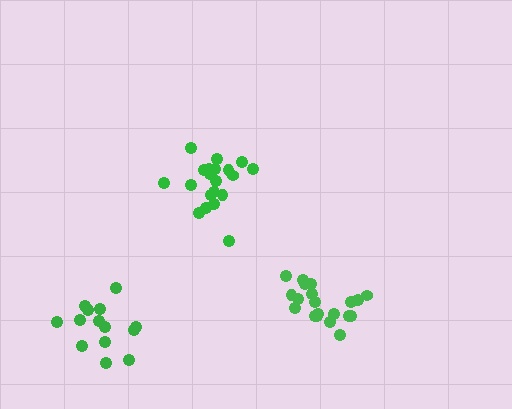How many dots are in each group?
Group 1: 20 dots, Group 2: 14 dots, Group 3: 20 dots (54 total).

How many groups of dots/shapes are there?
There are 3 groups.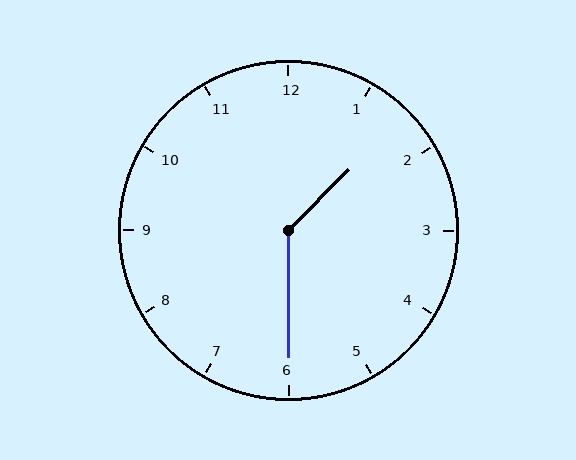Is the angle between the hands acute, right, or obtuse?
It is obtuse.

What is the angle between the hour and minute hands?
Approximately 135 degrees.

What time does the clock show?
1:30.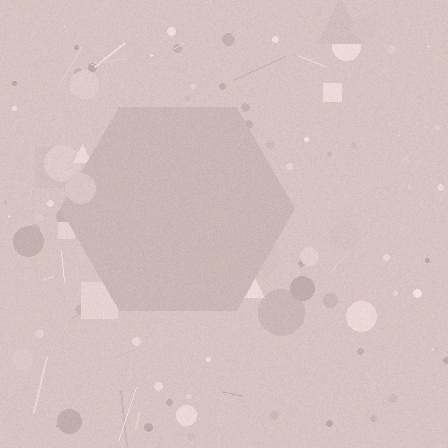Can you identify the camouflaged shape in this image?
The camouflaged shape is a hexagon.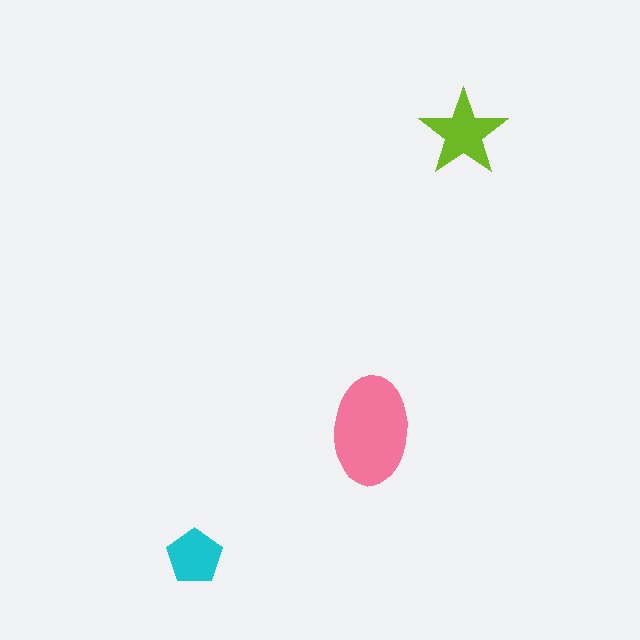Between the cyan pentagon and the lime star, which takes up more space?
The lime star.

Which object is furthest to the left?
The cyan pentagon is leftmost.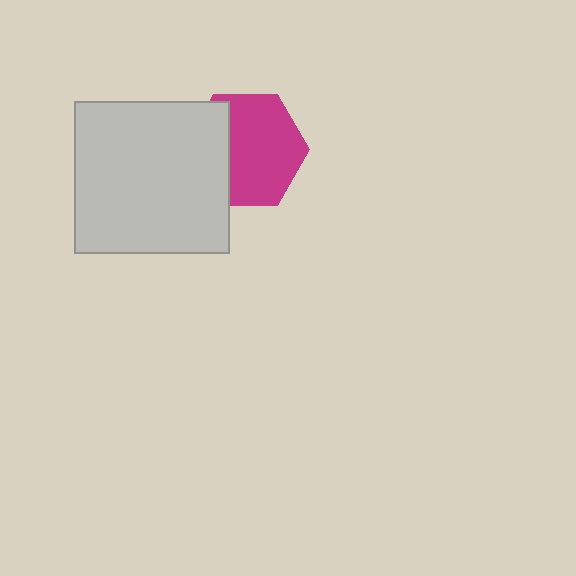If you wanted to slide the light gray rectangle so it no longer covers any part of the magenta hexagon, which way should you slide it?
Slide it left — that is the most direct way to separate the two shapes.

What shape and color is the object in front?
The object in front is a light gray rectangle.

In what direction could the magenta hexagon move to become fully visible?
The magenta hexagon could move right. That would shift it out from behind the light gray rectangle entirely.